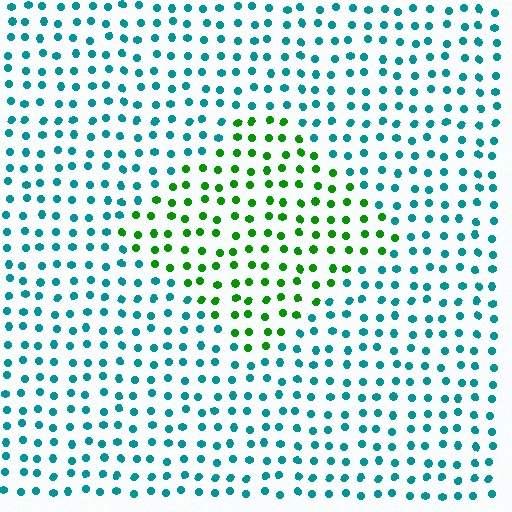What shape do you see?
I see a diamond.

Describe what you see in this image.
The image is filled with small teal elements in a uniform arrangement. A diamond-shaped region is visible where the elements are tinted to a slightly different hue, forming a subtle color boundary.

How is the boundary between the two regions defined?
The boundary is defined purely by a slight shift in hue (about 61 degrees). Spacing, size, and orientation are identical on both sides.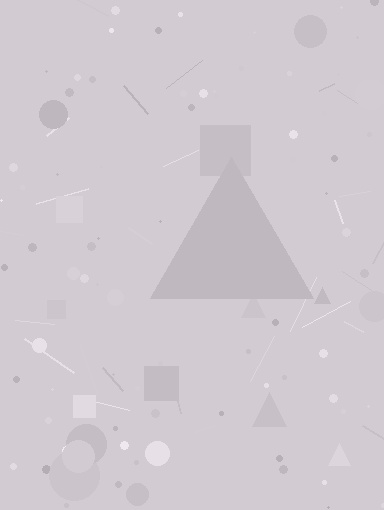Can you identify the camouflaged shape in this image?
The camouflaged shape is a triangle.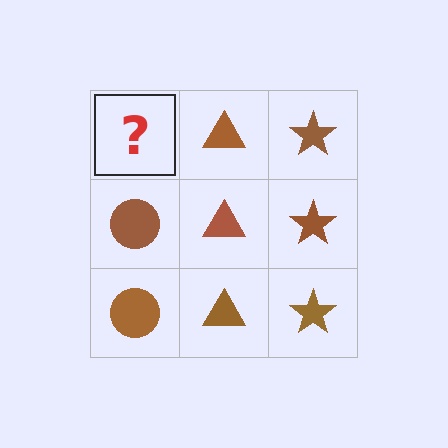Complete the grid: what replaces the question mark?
The question mark should be replaced with a brown circle.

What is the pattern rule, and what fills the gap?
The rule is that each column has a consistent shape. The gap should be filled with a brown circle.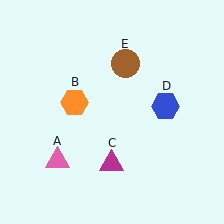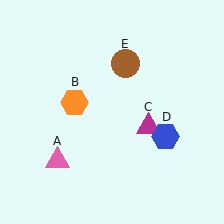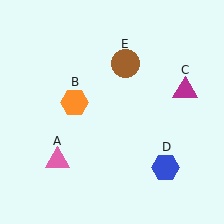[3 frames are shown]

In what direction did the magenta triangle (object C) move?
The magenta triangle (object C) moved up and to the right.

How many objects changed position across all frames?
2 objects changed position: magenta triangle (object C), blue hexagon (object D).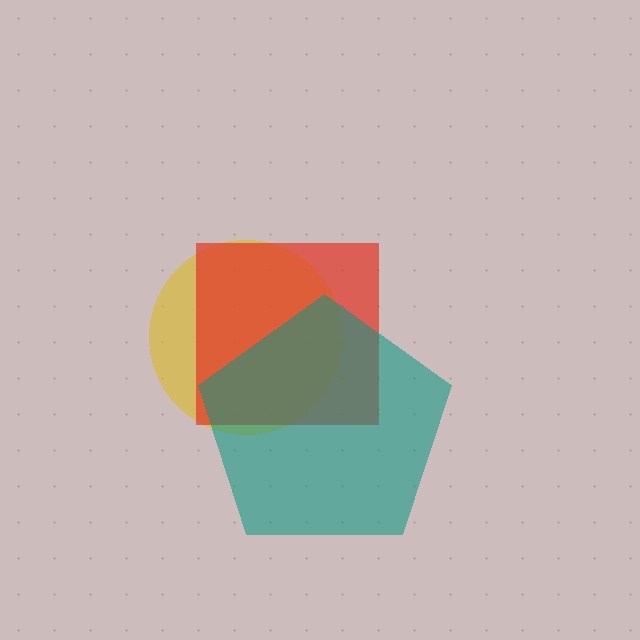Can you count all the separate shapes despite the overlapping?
Yes, there are 3 separate shapes.